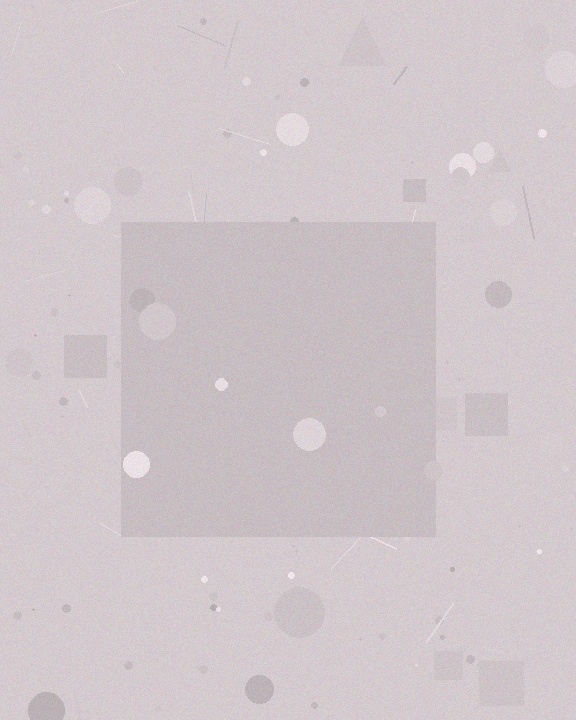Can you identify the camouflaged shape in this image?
The camouflaged shape is a square.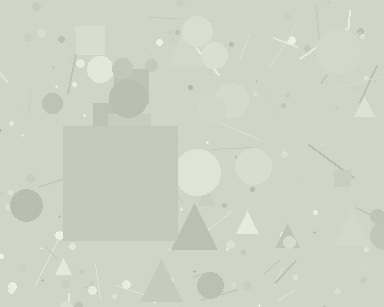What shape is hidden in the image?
A square is hidden in the image.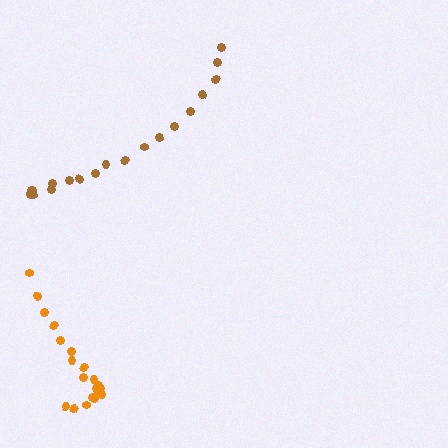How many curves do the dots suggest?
There are 2 distinct paths.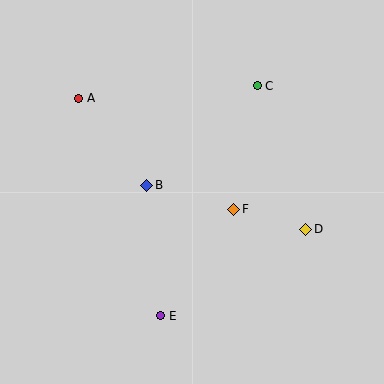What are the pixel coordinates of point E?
Point E is at (161, 316).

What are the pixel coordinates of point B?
Point B is at (147, 185).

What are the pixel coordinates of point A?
Point A is at (79, 98).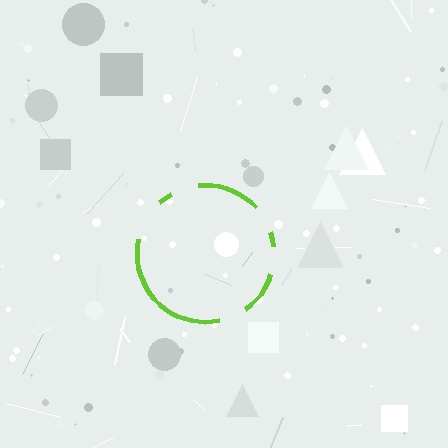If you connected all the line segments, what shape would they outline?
They would outline a circle.